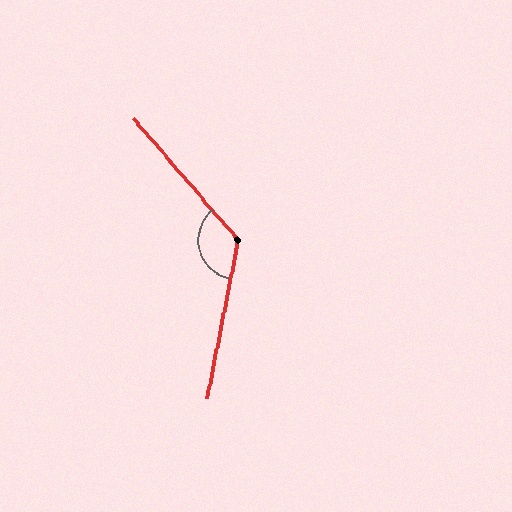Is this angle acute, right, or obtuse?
It is obtuse.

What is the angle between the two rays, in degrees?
Approximately 128 degrees.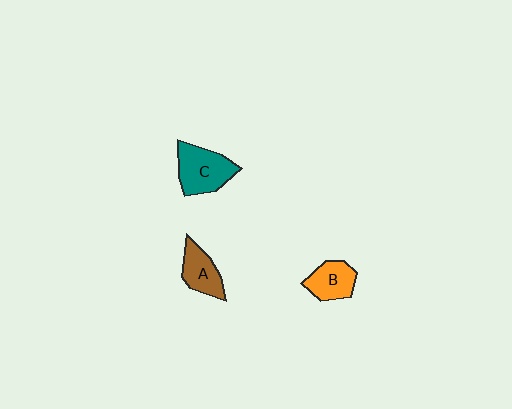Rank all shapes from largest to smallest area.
From largest to smallest: C (teal), B (orange), A (brown).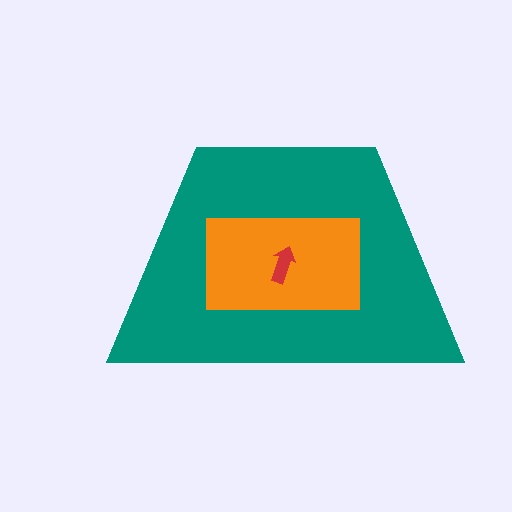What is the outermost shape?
The teal trapezoid.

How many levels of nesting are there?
3.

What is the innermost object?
The red arrow.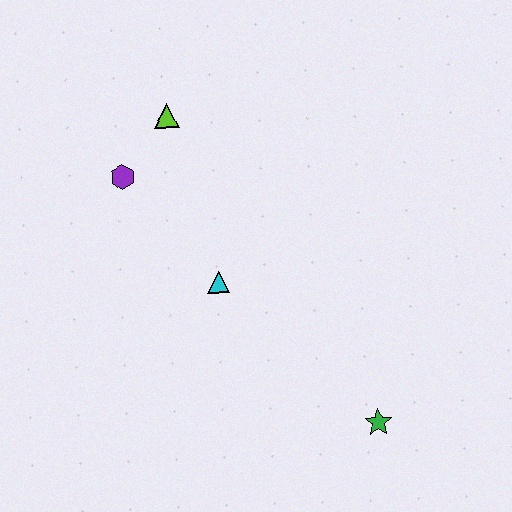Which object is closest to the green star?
The cyan triangle is closest to the green star.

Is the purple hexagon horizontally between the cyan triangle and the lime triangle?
No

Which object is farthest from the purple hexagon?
The green star is farthest from the purple hexagon.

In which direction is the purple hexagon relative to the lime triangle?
The purple hexagon is below the lime triangle.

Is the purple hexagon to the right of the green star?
No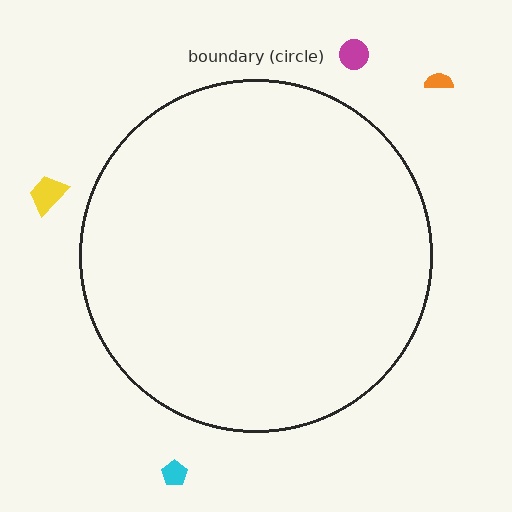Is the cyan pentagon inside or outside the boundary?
Outside.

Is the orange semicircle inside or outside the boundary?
Outside.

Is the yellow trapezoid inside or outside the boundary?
Outside.